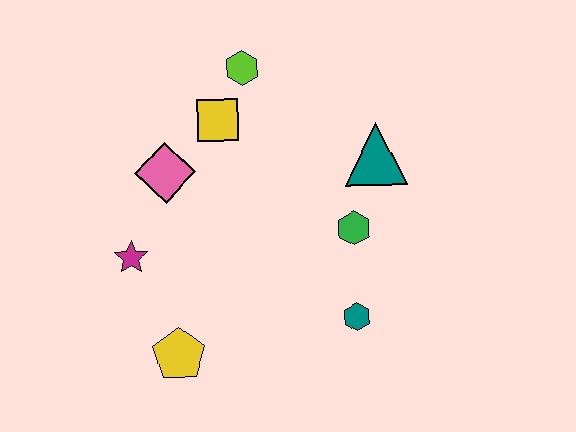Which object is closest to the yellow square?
The lime hexagon is closest to the yellow square.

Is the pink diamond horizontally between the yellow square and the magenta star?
Yes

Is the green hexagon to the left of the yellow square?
No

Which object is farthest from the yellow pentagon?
The lime hexagon is farthest from the yellow pentagon.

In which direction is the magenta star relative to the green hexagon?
The magenta star is to the left of the green hexagon.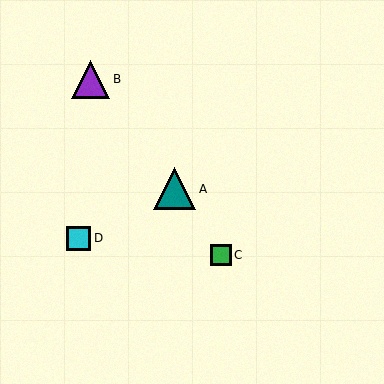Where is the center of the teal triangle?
The center of the teal triangle is at (175, 189).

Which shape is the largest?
The teal triangle (labeled A) is the largest.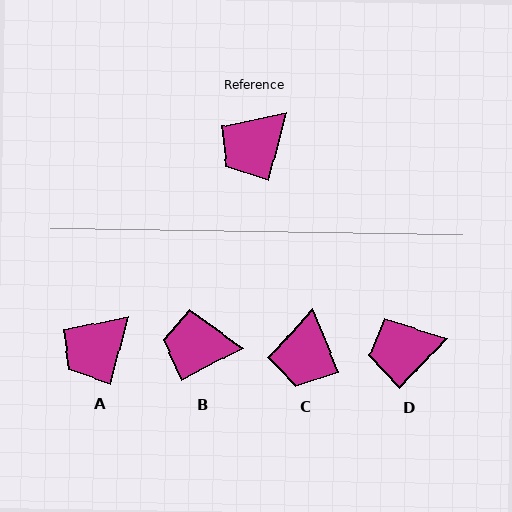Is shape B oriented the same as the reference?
No, it is off by about 47 degrees.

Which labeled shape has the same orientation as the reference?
A.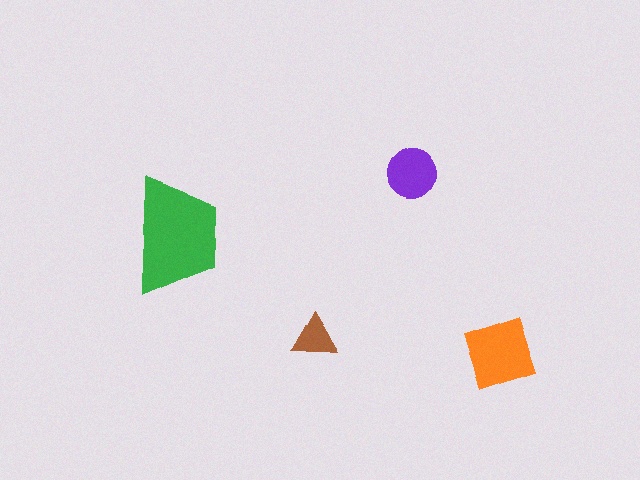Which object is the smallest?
The brown triangle.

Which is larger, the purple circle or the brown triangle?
The purple circle.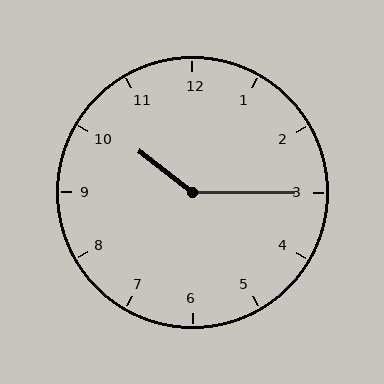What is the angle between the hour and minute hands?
Approximately 142 degrees.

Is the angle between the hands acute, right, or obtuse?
It is obtuse.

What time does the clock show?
10:15.